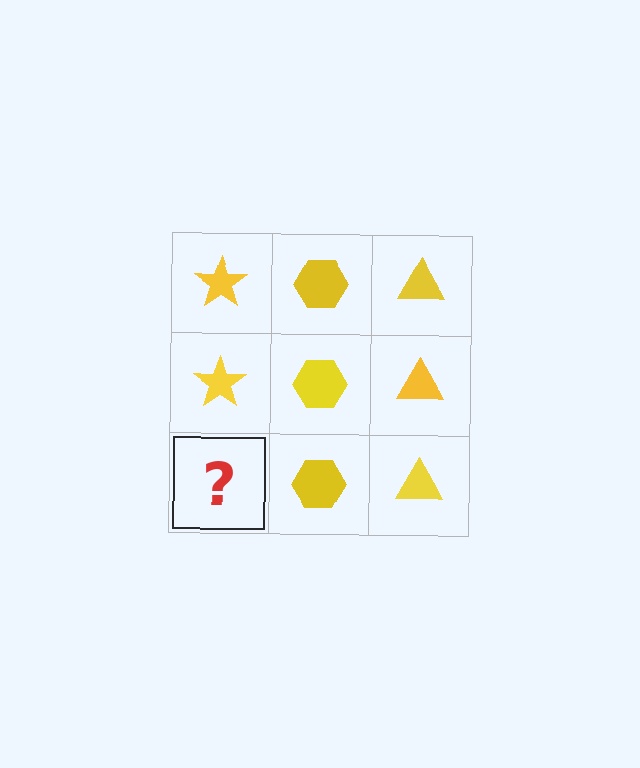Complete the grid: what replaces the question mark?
The question mark should be replaced with a yellow star.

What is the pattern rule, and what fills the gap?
The rule is that each column has a consistent shape. The gap should be filled with a yellow star.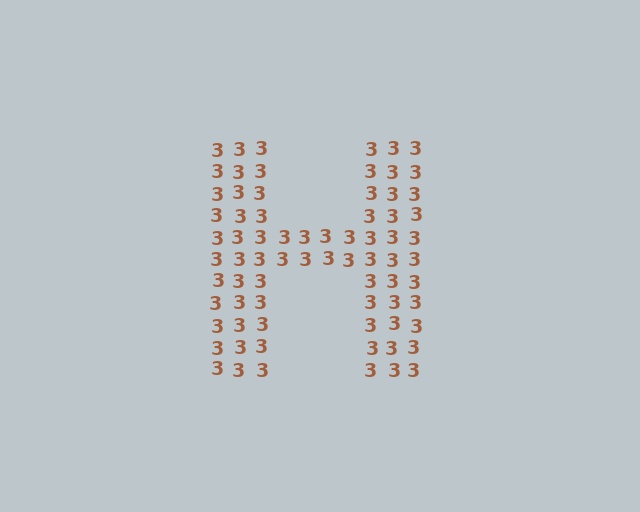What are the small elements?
The small elements are digit 3's.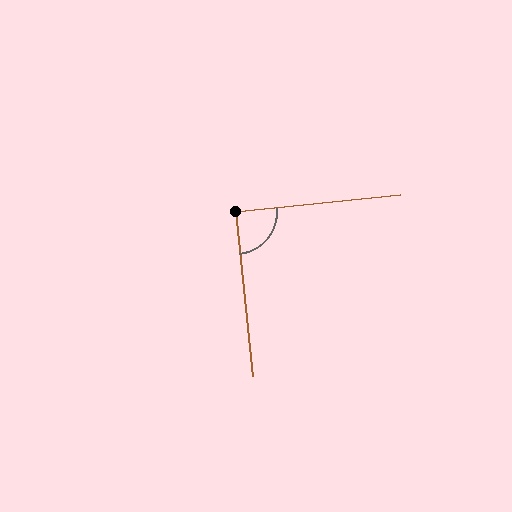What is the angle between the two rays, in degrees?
Approximately 90 degrees.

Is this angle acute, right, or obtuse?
It is approximately a right angle.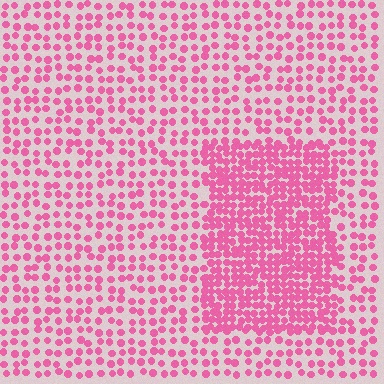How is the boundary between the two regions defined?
The boundary is defined by a change in element density (approximately 2.1x ratio). All elements are the same color, size, and shape.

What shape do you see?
I see a rectangle.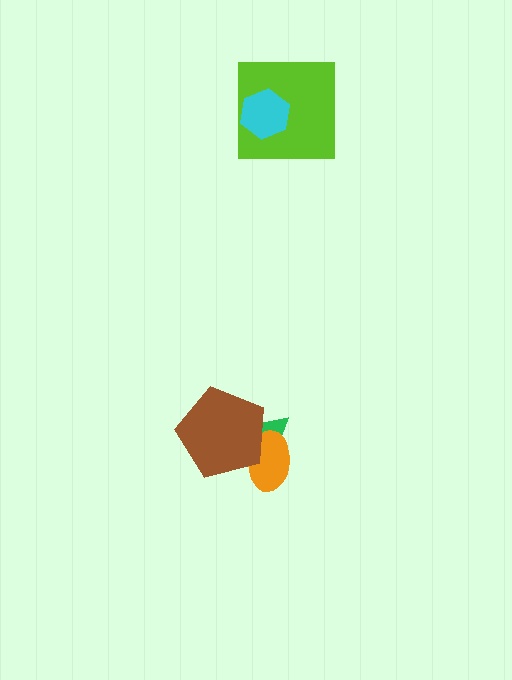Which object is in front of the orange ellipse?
The brown pentagon is in front of the orange ellipse.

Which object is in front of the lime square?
The cyan hexagon is in front of the lime square.